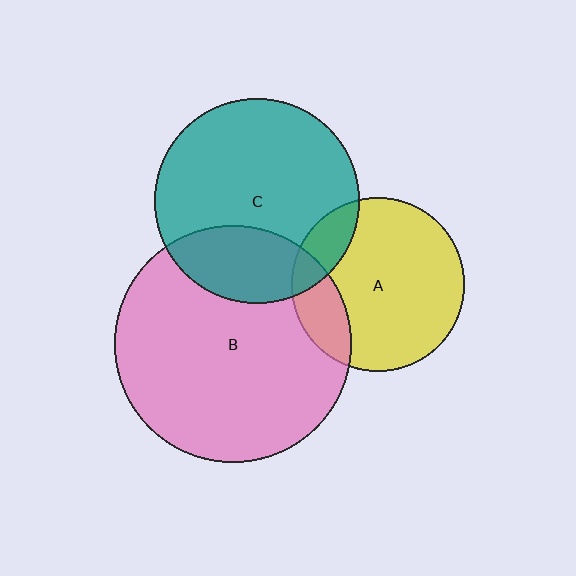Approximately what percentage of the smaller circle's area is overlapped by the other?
Approximately 25%.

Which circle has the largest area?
Circle B (pink).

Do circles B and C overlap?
Yes.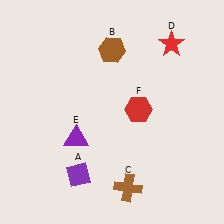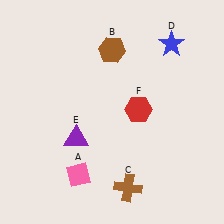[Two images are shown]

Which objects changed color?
A changed from purple to pink. D changed from red to blue.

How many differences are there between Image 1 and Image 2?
There are 2 differences between the two images.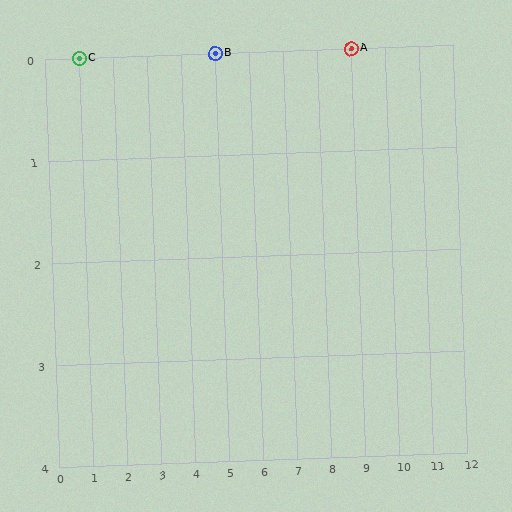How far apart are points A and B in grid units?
Points A and B are 4 columns apart.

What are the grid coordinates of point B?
Point B is at grid coordinates (5, 0).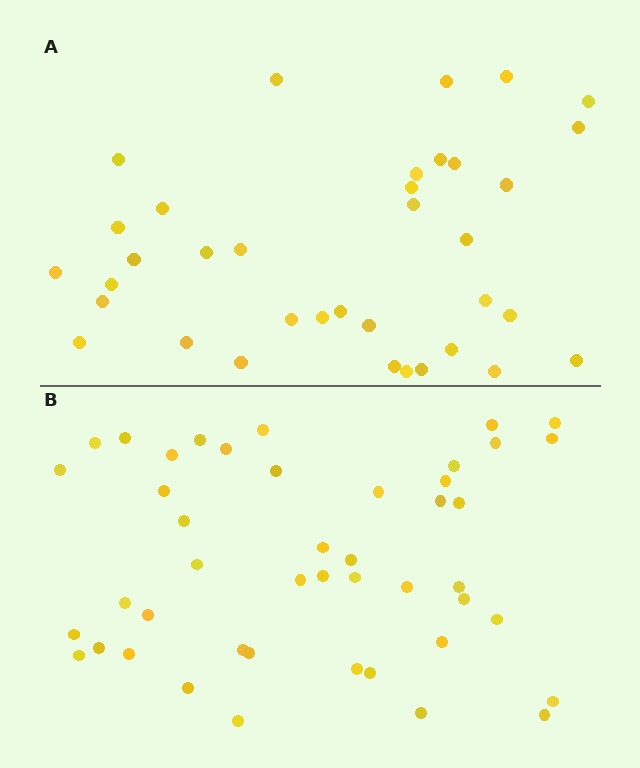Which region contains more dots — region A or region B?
Region B (the bottom region) has more dots.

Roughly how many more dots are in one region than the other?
Region B has roughly 8 or so more dots than region A.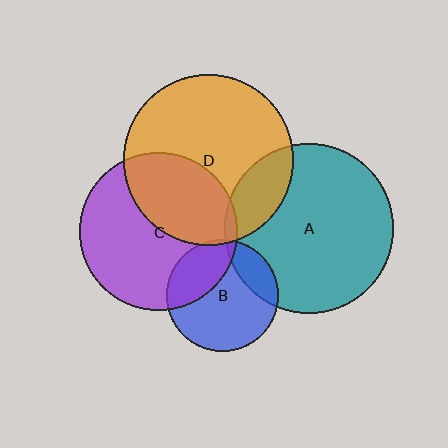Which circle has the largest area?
Circle D (orange).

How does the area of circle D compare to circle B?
Approximately 2.3 times.